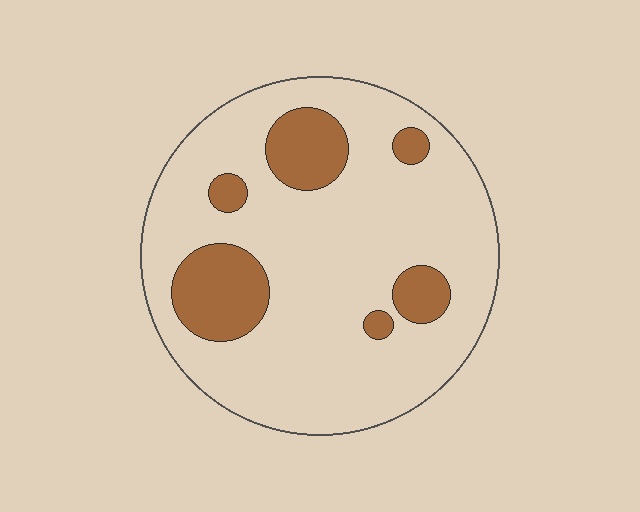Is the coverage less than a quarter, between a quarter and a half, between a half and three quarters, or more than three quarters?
Less than a quarter.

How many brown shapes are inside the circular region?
6.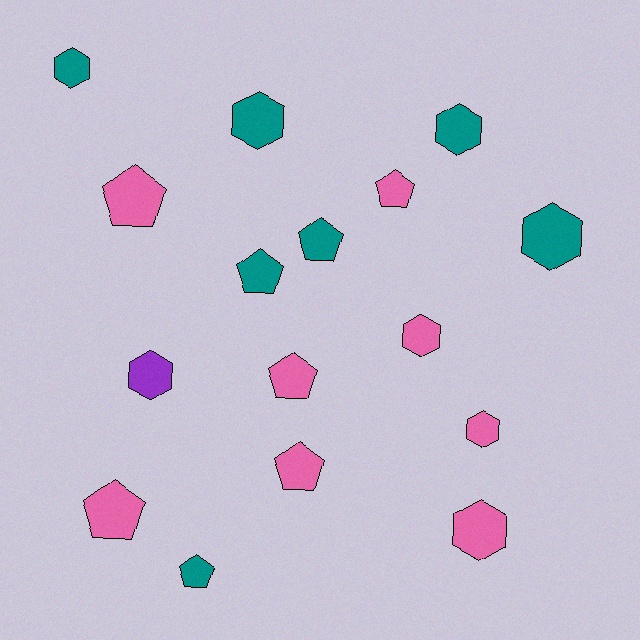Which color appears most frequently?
Pink, with 8 objects.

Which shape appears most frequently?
Hexagon, with 8 objects.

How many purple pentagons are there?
There are no purple pentagons.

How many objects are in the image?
There are 16 objects.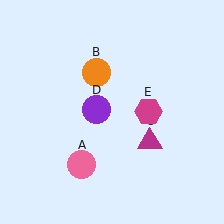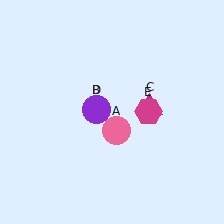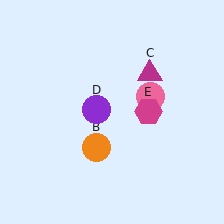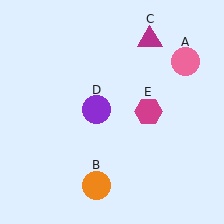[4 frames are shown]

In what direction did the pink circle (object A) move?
The pink circle (object A) moved up and to the right.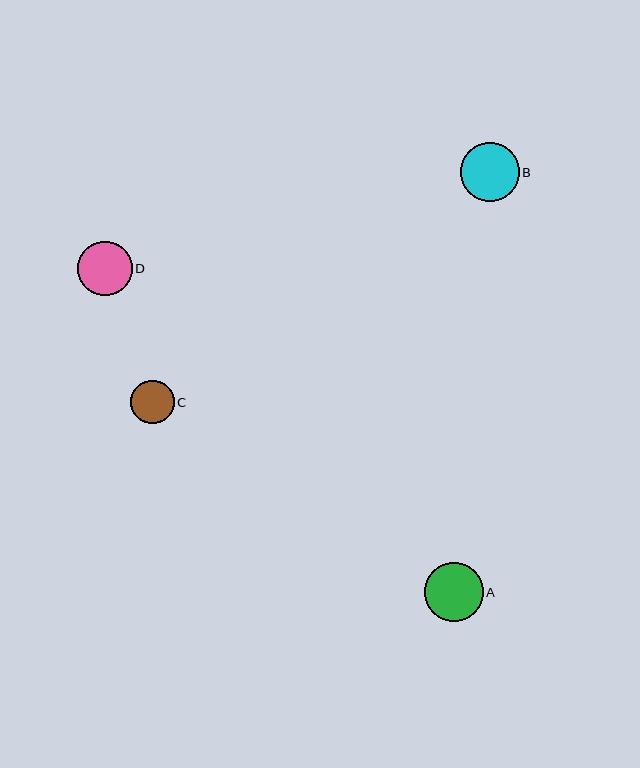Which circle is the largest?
Circle A is the largest with a size of approximately 59 pixels.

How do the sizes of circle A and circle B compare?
Circle A and circle B are approximately the same size.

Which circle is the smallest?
Circle C is the smallest with a size of approximately 43 pixels.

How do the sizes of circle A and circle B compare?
Circle A and circle B are approximately the same size.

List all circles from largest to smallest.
From largest to smallest: A, B, D, C.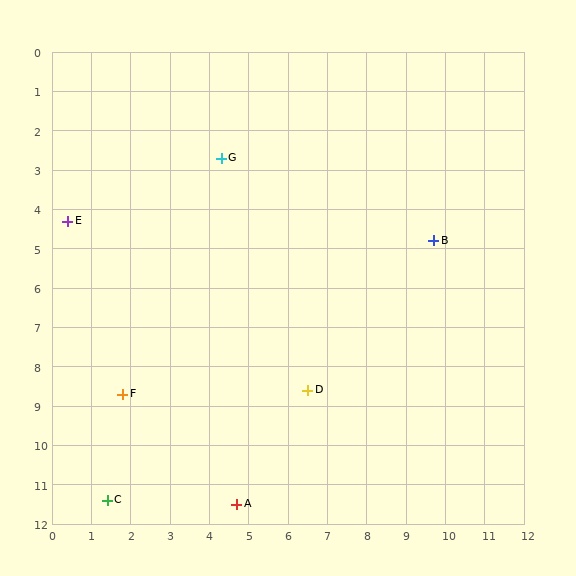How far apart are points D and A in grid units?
Points D and A are about 3.4 grid units apart.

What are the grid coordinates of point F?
Point F is at approximately (1.8, 8.7).